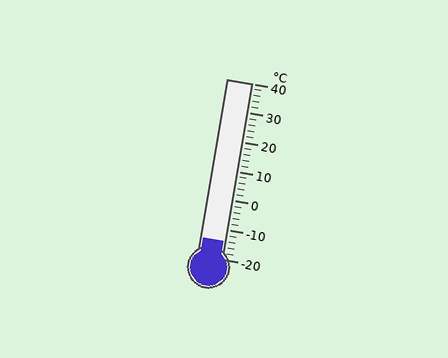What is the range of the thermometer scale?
The thermometer scale ranges from -20°C to 40°C.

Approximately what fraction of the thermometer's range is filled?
The thermometer is filled to approximately 10% of its range.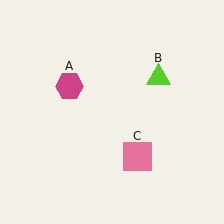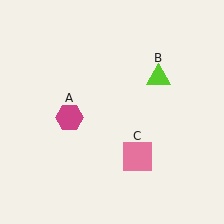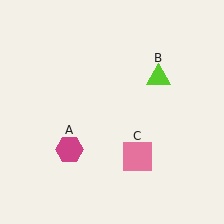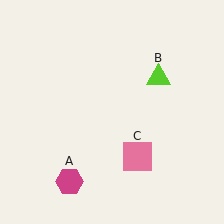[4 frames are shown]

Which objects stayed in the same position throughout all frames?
Lime triangle (object B) and pink square (object C) remained stationary.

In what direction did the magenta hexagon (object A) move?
The magenta hexagon (object A) moved down.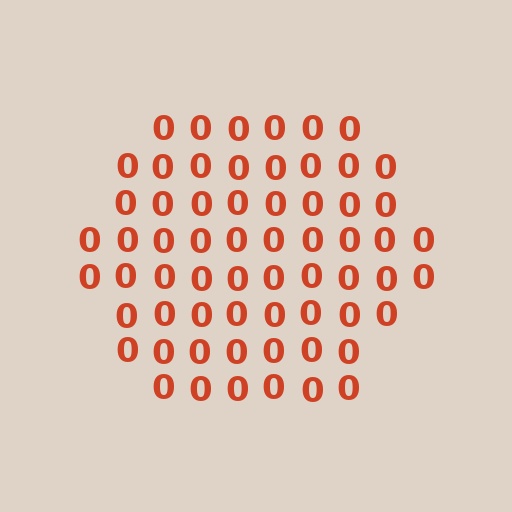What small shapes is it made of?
It is made of small digit 0's.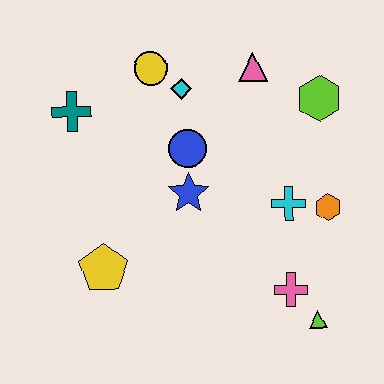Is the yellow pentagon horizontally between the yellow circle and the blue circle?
No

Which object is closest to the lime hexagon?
The pink triangle is closest to the lime hexagon.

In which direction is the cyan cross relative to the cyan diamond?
The cyan cross is below the cyan diamond.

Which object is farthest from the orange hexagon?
The teal cross is farthest from the orange hexagon.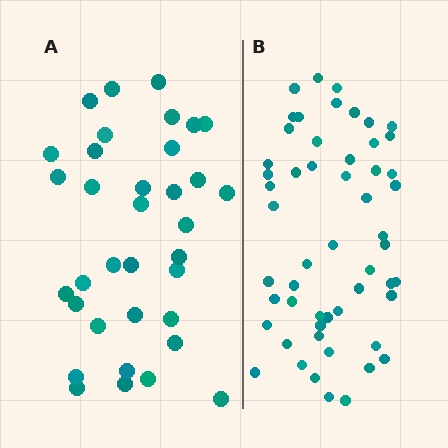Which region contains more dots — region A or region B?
Region B (the right region) has more dots.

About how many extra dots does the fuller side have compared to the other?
Region B has approximately 20 more dots than region A.